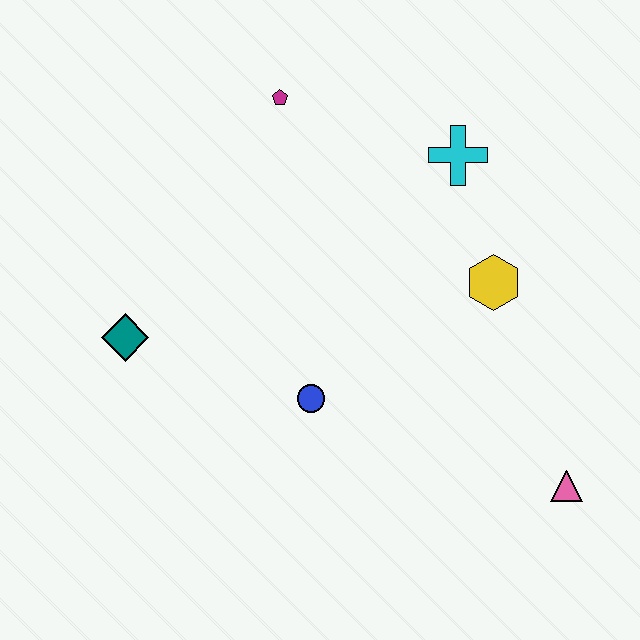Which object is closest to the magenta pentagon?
The cyan cross is closest to the magenta pentagon.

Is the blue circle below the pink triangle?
No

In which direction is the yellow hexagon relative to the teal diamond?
The yellow hexagon is to the right of the teal diamond.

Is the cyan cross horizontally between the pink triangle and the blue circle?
Yes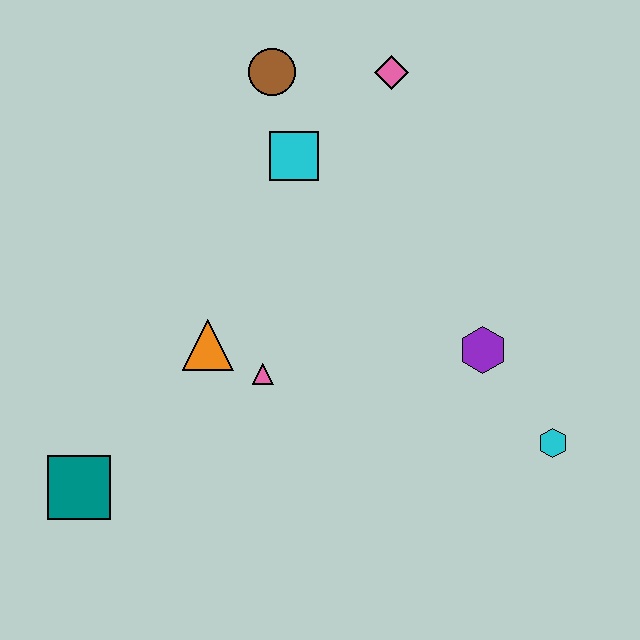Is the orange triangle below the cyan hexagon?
No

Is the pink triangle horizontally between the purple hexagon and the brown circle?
No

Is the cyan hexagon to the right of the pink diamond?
Yes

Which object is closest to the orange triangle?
The pink triangle is closest to the orange triangle.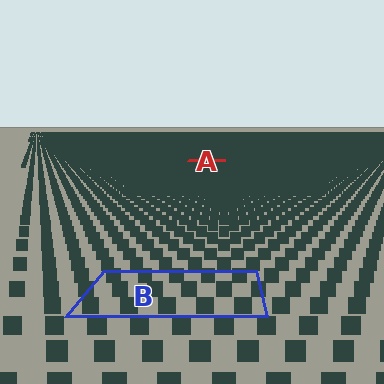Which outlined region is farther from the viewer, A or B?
Region A is farther from the viewer — the texture elements inside it appear smaller and more densely packed.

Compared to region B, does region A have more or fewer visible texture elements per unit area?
Region A has more texture elements per unit area — they are packed more densely because it is farther away.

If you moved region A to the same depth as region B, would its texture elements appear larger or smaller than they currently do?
They would appear larger. At a closer depth, the same texture elements are projected at a bigger on-screen size.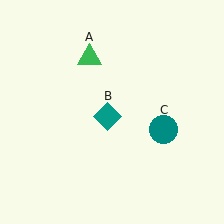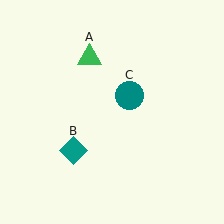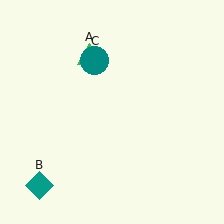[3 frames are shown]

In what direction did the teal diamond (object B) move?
The teal diamond (object B) moved down and to the left.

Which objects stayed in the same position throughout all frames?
Green triangle (object A) remained stationary.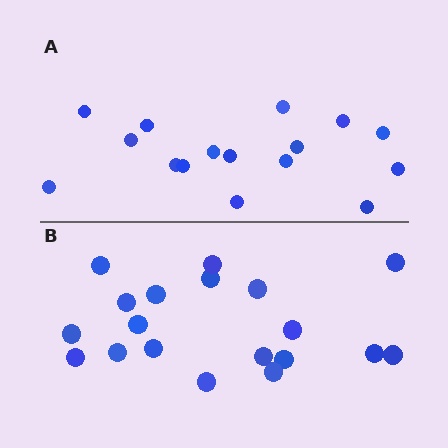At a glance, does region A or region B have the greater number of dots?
Region B (the bottom region) has more dots.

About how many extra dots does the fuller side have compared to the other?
Region B has just a few more — roughly 2 or 3 more dots than region A.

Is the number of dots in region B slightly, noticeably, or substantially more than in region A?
Region B has only slightly more — the two regions are fairly close. The ratio is roughly 1.2 to 1.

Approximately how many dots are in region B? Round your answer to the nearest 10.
About 20 dots. (The exact count is 19, which rounds to 20.)